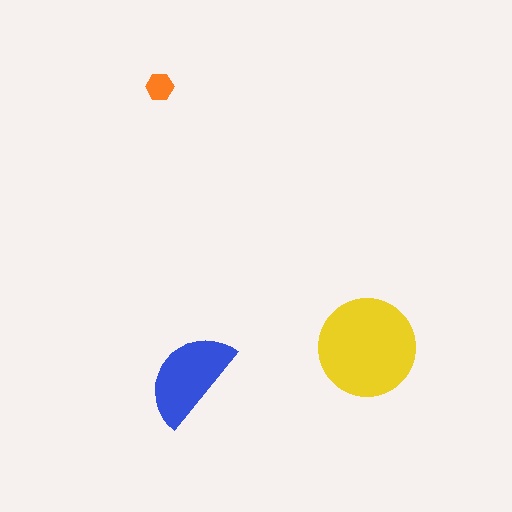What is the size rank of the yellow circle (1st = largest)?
1st.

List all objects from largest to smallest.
The yellow circle, the blue semicircle, the orange hexagon.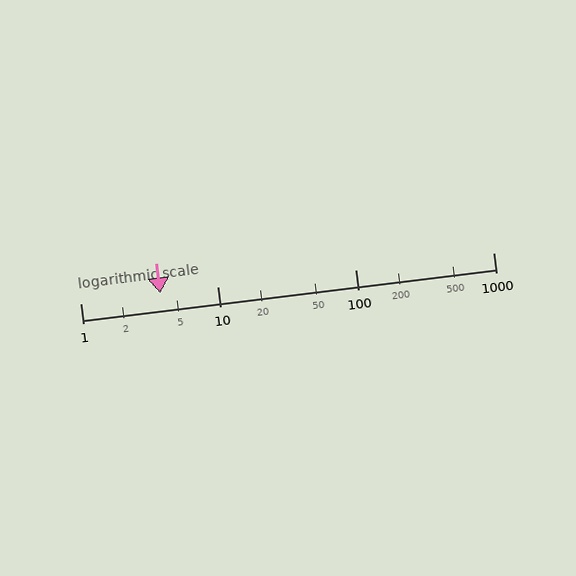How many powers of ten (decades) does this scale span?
The scale spans 3 decades, from 1 to 1000.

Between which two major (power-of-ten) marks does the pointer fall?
The pointer is between 1 and 10.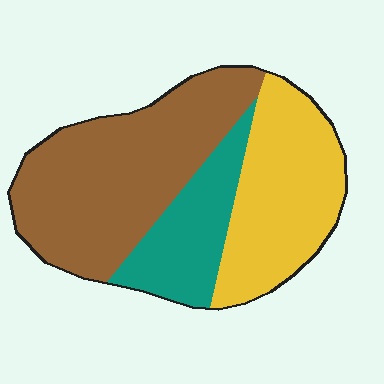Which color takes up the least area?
Teal, at roughly 20%.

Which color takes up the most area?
Brown, at roughly 45%.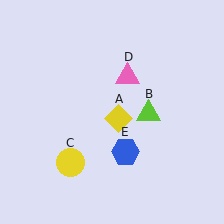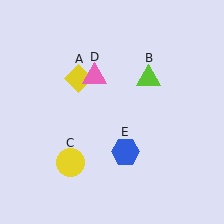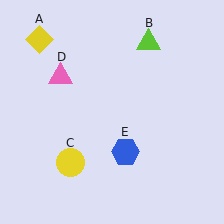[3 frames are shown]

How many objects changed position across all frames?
3 objects changed position: yellow diamond (object A), lime triangle (object B), pink triangle (object D).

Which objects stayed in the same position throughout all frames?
Yellow circle (object C) and blue hexagon (object E) remained stationary.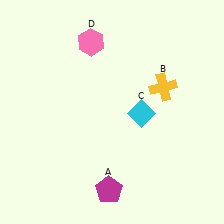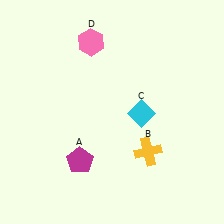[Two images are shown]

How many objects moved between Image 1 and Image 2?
2 objects moved between the two images.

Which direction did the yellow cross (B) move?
The yellow cross (B) moved down.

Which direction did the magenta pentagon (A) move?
The magenta pentagon (A) moved up.